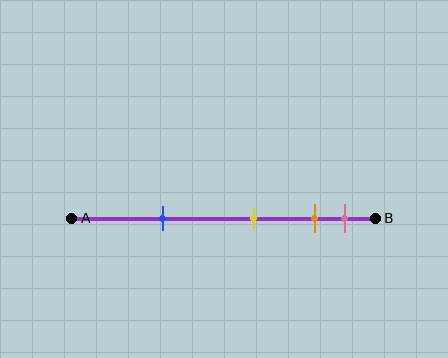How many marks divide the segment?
There are 4 marks dividing the segment.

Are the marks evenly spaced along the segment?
No, the marks are not evenly spaced.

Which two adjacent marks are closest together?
The orange and pink marks are the closest adjacent pair.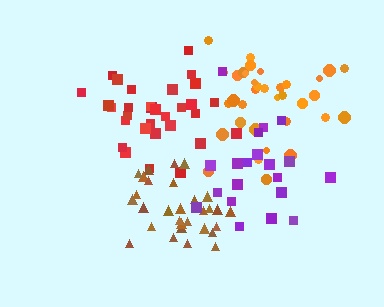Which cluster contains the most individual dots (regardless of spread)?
Orange (35).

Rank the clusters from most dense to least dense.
brown, orange, red, purple.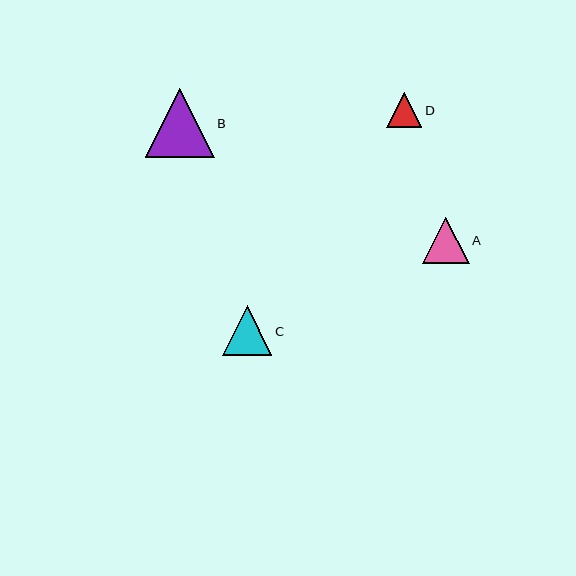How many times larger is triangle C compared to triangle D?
Triangle C is approximately 1.4 times the size of triangle D.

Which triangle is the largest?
Triangle B is the largest with a size of approximately 69 pixels.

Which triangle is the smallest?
Triangle D is the smallest with a size of approximately 35 pixels.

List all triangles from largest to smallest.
From largest to smallest: B, C, A, D.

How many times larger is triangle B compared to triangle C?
Triangle B is approximately 1.4 times the size of triangle C.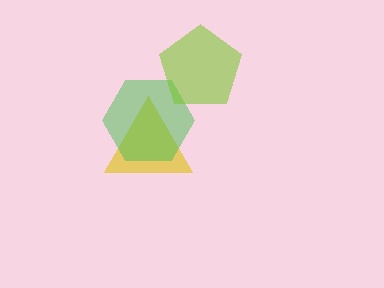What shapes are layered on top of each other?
The layered shapes are: a yellow triangle, a green hexagon, a lime pentagon.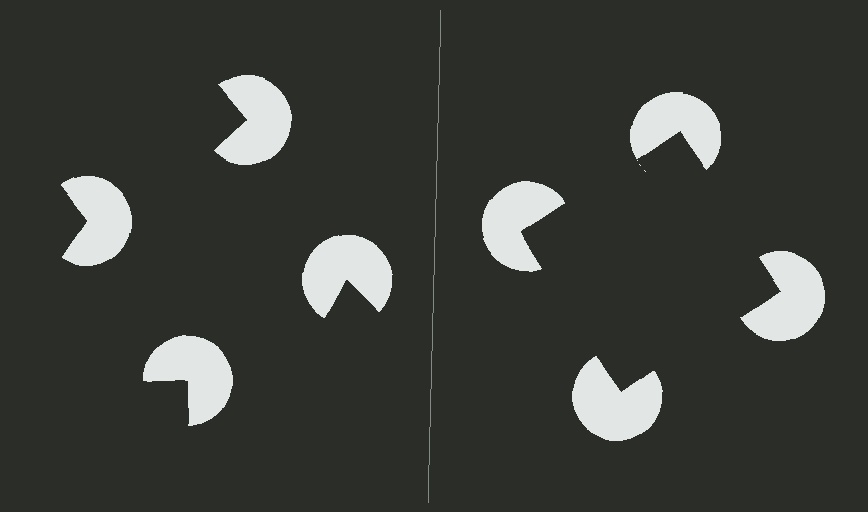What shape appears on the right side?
An illusory square.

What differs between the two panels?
The pac-man discs are positioned identically on both sides; only the wedge orientations differ. On the right they align to a square; on the left they are misaligned.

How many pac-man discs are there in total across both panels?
8 — 4 on each side.